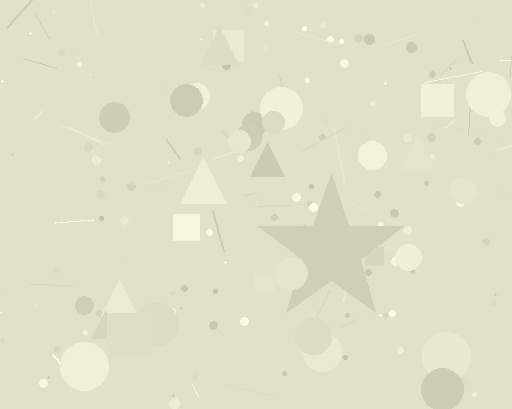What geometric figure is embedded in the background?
A star is embedded in the background.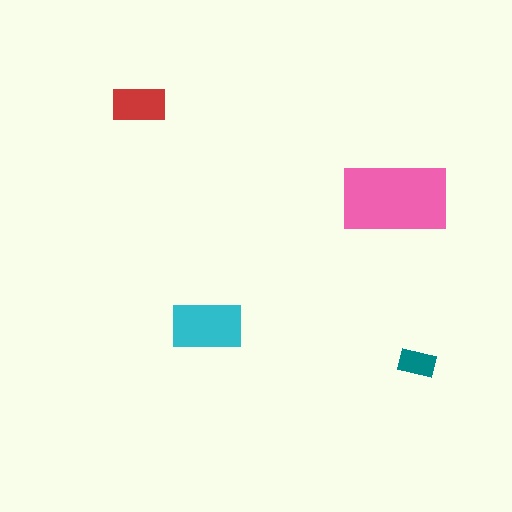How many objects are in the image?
There are 4 objects in the image.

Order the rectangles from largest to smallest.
the pink one, the cyan one, the red one, the teal one.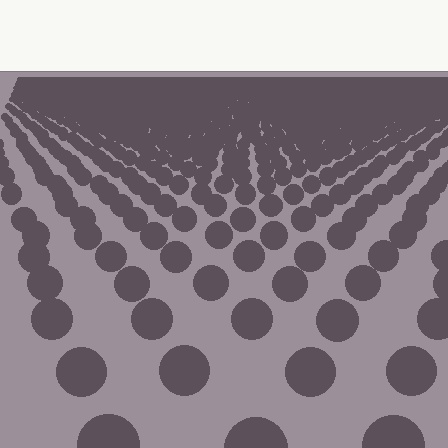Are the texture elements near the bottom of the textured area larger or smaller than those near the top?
Larger. Near the bottom, elements are closer to the viewer and appear at a bigger on-screen size.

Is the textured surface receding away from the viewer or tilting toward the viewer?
The surface is receding away from the viewer. Texture elements get smaller and denser toward the top.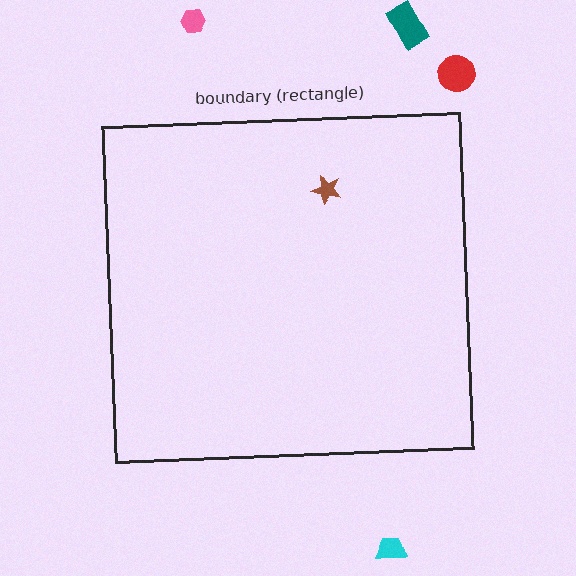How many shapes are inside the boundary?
1 inside, 4 outside.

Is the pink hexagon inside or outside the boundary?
Outside.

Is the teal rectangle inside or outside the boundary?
Outside.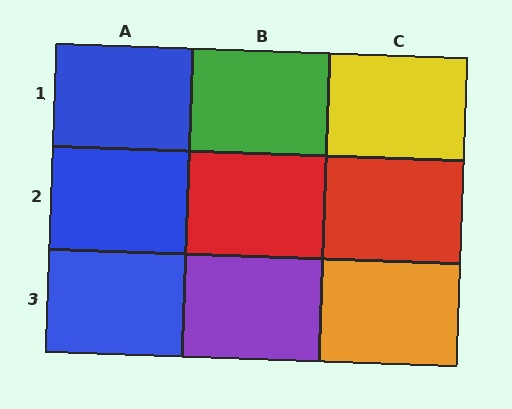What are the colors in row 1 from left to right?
Blue, green, yellow.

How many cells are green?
1 cell is green.